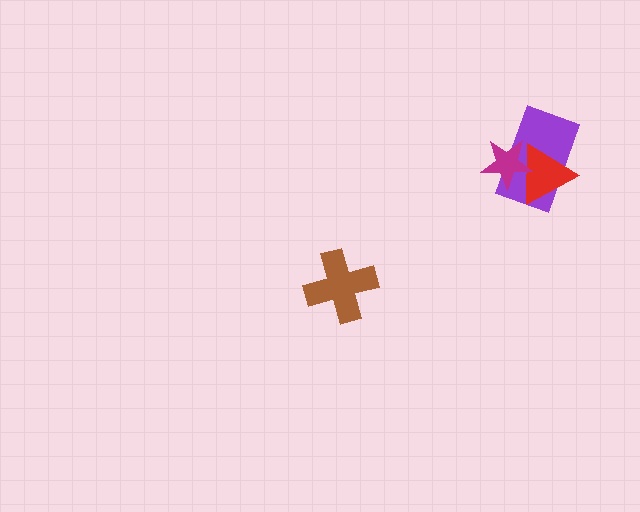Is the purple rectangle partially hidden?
Yes, it is partially covered by another shape.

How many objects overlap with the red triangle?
2 objects overlap with the red triangle.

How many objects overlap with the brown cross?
0 objects overlap with the brown cross.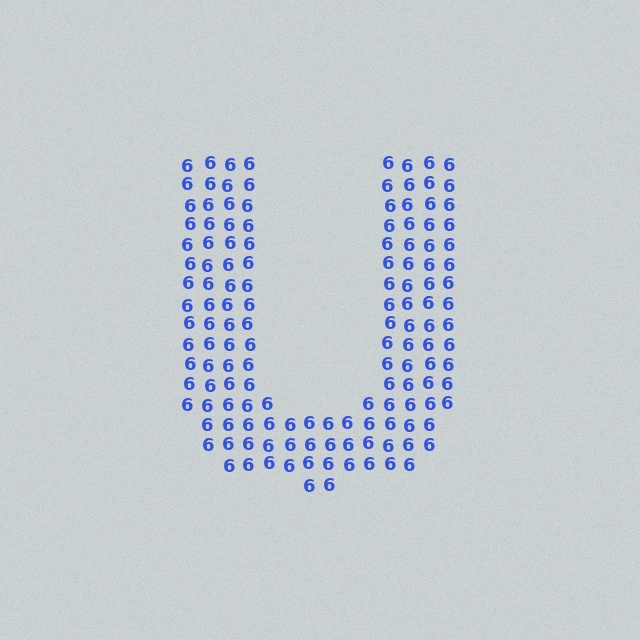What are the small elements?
The small elements are digit 6's.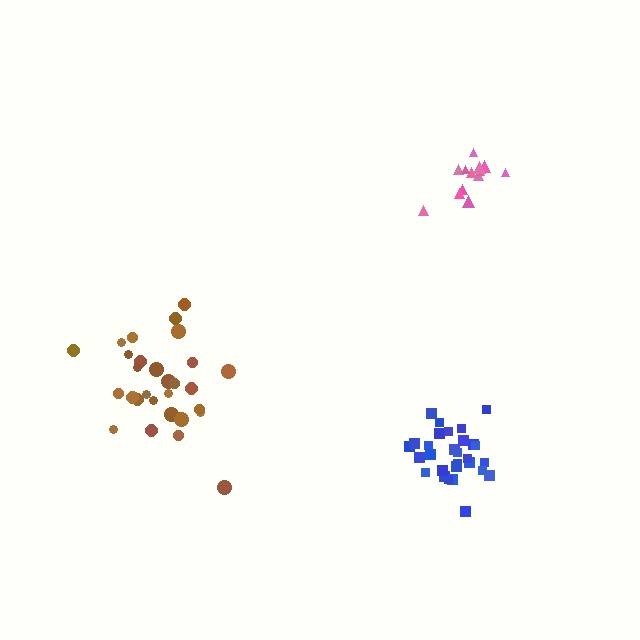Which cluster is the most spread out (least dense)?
Brown.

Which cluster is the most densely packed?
Blue.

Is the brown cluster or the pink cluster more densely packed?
Pink.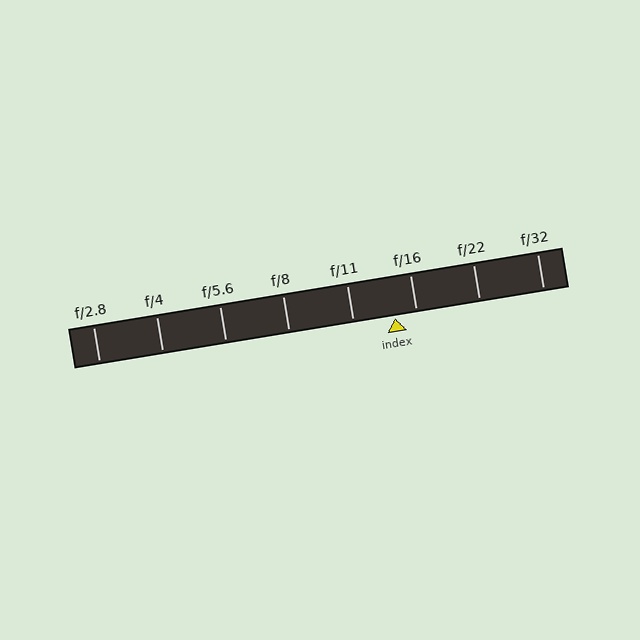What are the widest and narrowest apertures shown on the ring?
The widest aperture shown is f/2.8 and the narrowest is f/32.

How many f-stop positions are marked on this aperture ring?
There are 8 f-stop positions marked.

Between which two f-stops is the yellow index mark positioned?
The index mark is between f/11 and f/16.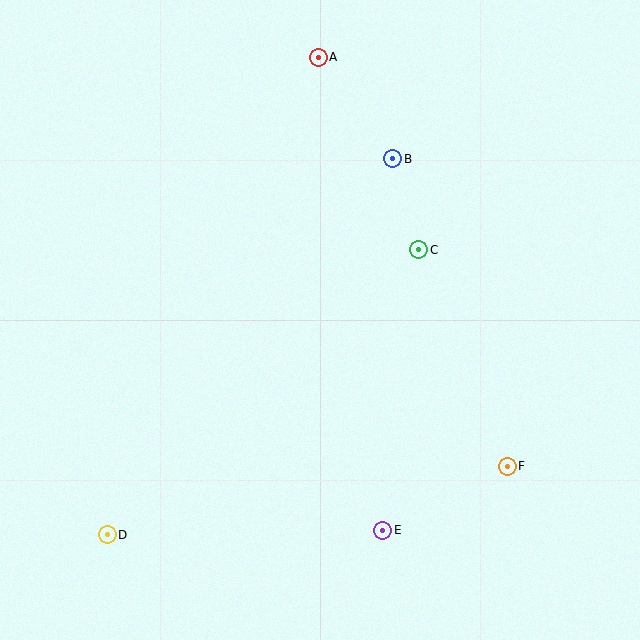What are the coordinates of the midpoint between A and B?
The midpoint between A and B is at (355, 108).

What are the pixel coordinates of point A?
Point A is at (318, 57).